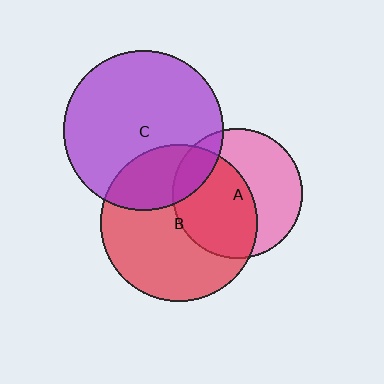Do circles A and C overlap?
Yes.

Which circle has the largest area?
Circle C (purple).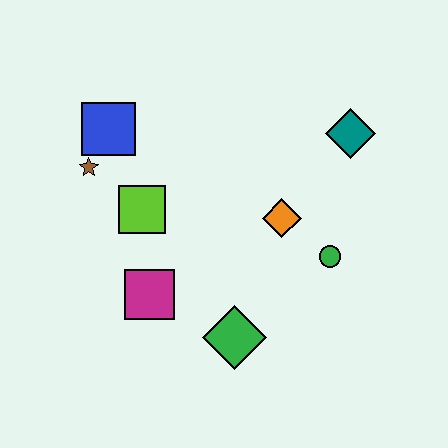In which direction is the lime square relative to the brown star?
The lime square is to the right of the brown star.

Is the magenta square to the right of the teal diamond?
No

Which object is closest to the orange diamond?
The green circle is closest to the orange diamond.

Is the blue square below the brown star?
No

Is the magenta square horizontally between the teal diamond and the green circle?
No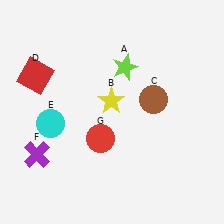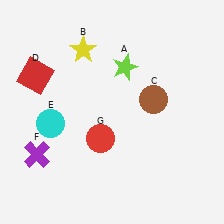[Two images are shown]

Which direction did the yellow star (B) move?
The yellow star (B) moved up.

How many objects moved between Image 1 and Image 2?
1 object moved between the two images.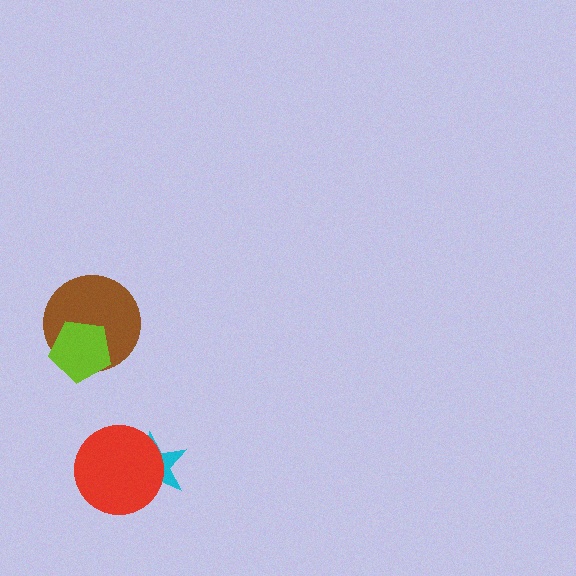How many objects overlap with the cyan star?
1 object overlaps with the cyan star.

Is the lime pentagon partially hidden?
No, no other shape covers it.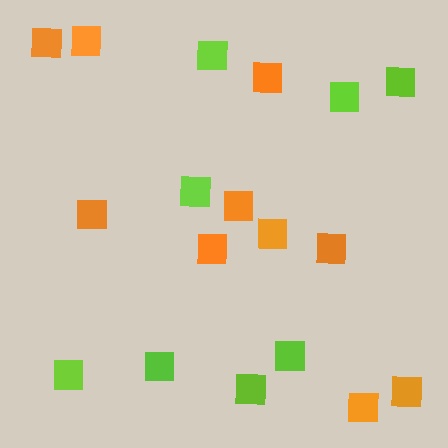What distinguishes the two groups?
There are 2 groups: one group of orange squares (10) and one group of lime squares (8).